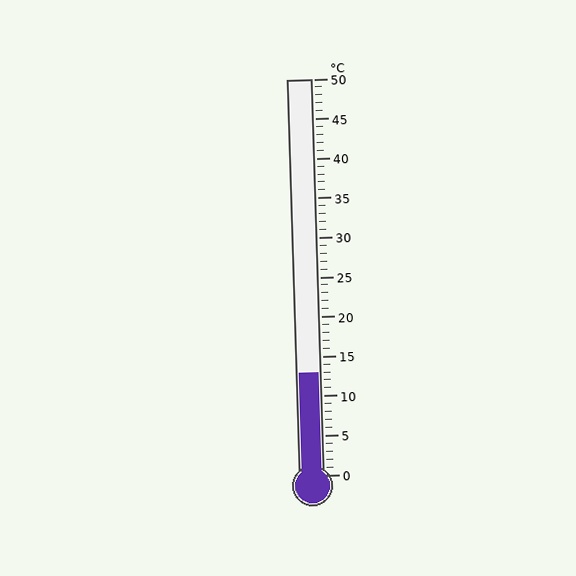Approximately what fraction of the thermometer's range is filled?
The thermometer is filled to approximately 25% of its range.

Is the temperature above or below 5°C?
The temperature is above 5°C.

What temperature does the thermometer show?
The thermometer shows approximately 13°C.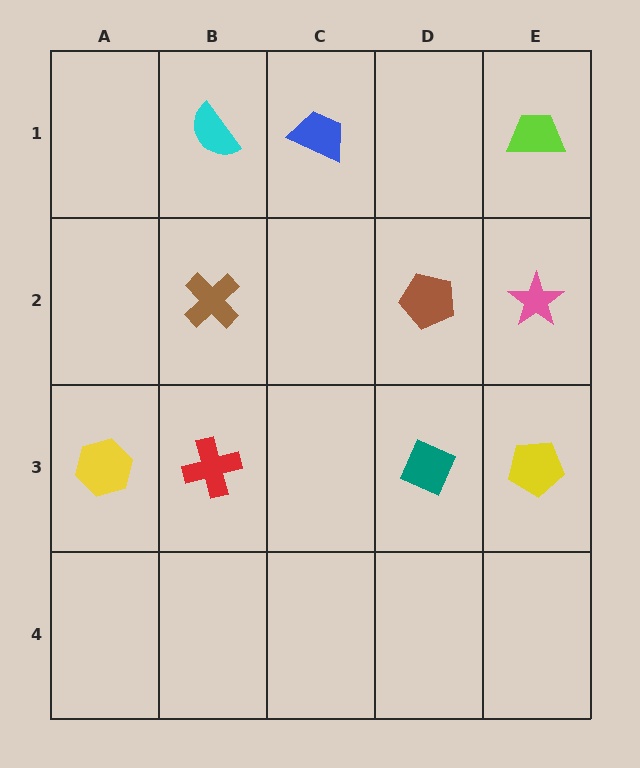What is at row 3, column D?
A teal diamond.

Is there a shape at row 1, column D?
No, that cell is empty.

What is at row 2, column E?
A pink star.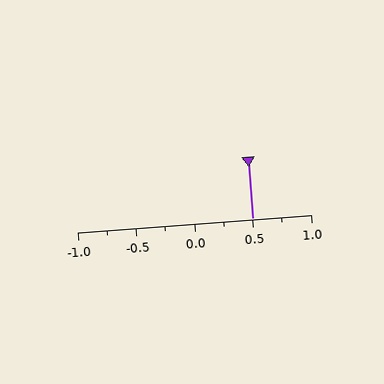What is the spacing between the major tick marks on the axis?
The major ticks are spaced 0.5 apart.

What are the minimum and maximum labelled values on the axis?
The axis runs from -1.0 to 1.0.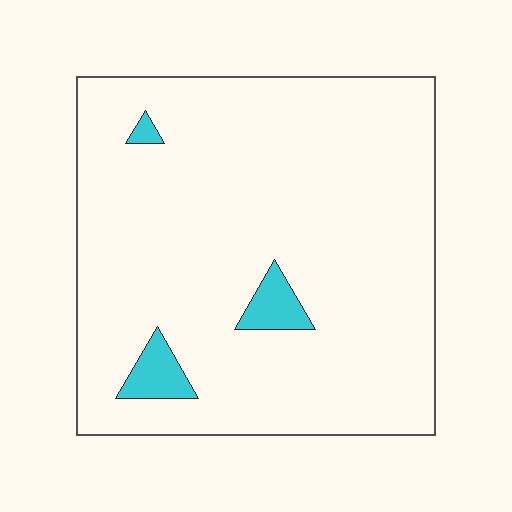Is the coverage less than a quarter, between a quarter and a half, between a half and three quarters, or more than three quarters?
Less than a quarter.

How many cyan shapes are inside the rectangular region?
3.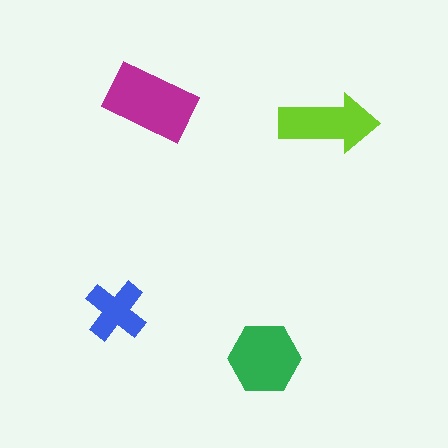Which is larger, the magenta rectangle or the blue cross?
The magenta rectangle.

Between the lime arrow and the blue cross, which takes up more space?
The lime arrow.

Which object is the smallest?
The blue cross.